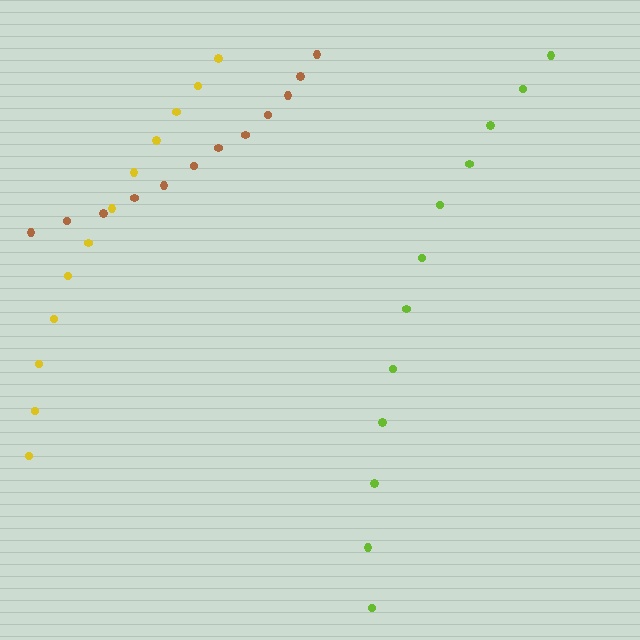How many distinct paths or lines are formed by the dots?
There are 3 distinct paths.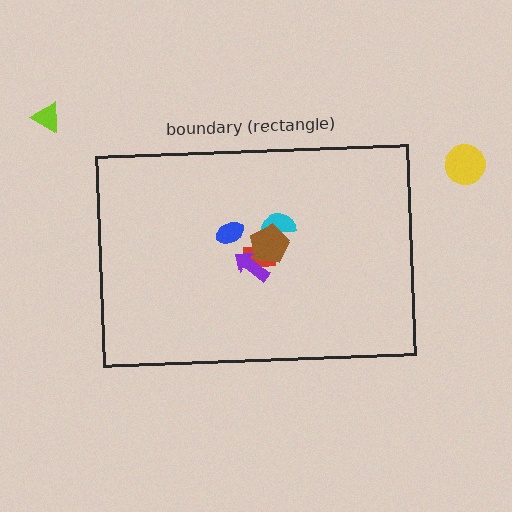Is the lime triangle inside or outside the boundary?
Outside.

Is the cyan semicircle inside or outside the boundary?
Inside.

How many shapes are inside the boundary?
5 inside, 2 outside.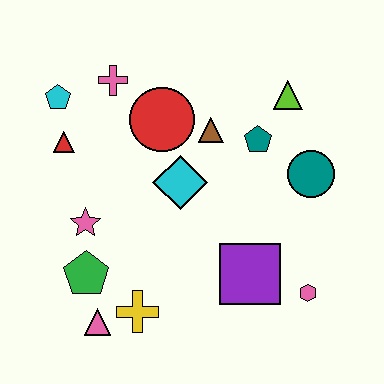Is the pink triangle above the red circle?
No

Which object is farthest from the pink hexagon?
The cyan pentagon is farthest from the pink hexagon.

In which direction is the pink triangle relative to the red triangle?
The pink triangle is below the red triangle.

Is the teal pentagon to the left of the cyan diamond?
No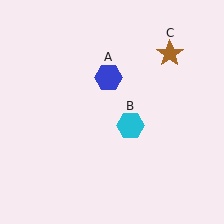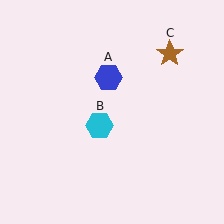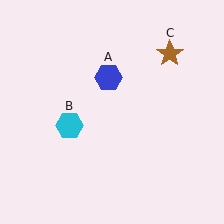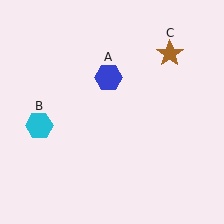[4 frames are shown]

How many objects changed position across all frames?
1 object changed position: cyan hexagon (object B).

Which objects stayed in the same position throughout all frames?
Blue hexagon (object A) and brown star (object C) remained stationary.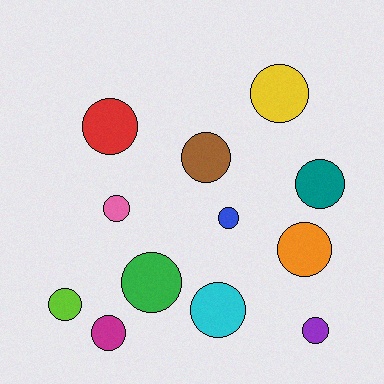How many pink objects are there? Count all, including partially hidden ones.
There is 1 pink object.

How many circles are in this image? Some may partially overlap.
There are 12 circles.